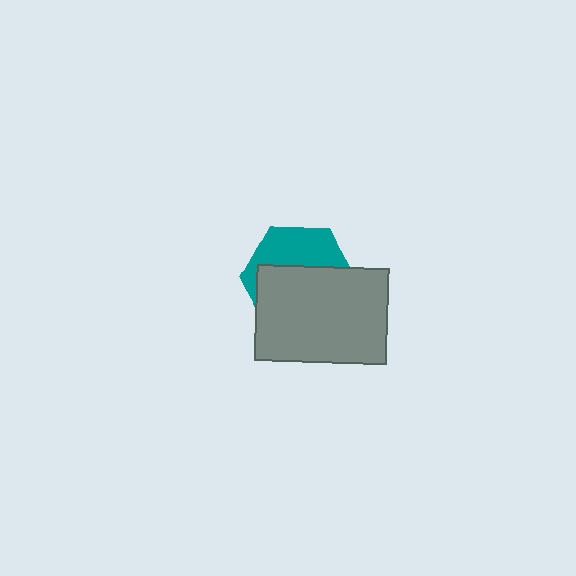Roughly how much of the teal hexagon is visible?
A small part of it is visible (roughly 39%).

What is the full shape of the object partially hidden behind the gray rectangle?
The partially hidden object is a teal hexagon.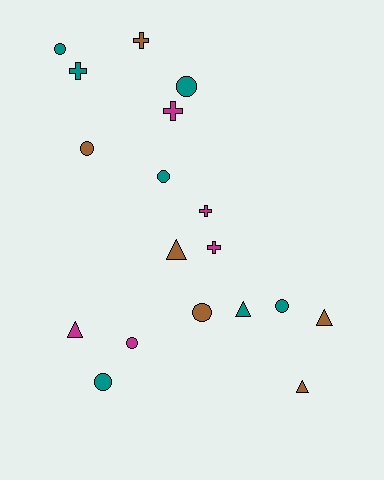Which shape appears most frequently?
Circle, with 8 objects.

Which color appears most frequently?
Teal, with 7 objects.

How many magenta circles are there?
There is 1 magenta circle.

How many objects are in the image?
There are 18 objects.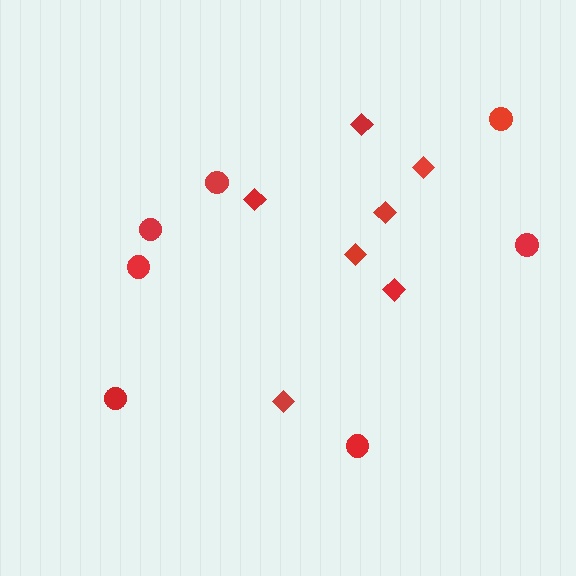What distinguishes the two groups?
There are 2 groups: one group of diamonds (7) and one group of circles (7).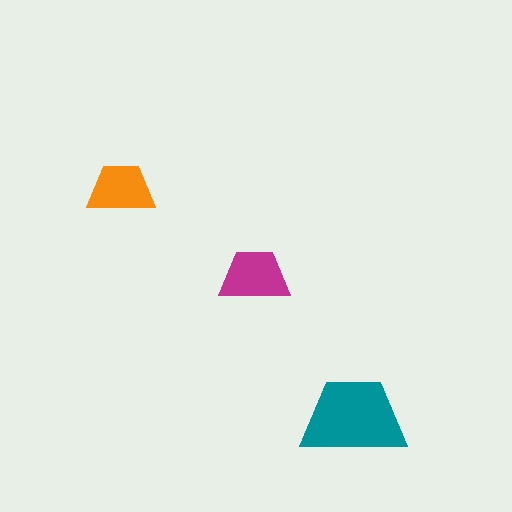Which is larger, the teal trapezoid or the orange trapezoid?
The teal one.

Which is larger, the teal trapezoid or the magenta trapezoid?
The teal one.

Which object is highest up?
The orange trapezoid is topmost.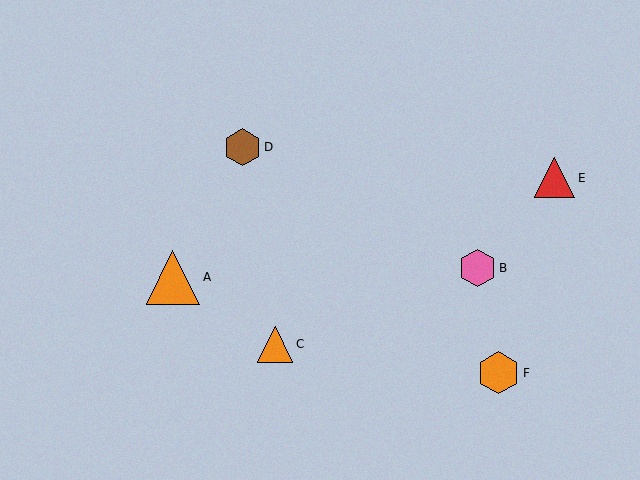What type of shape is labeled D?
Shape D is a brown hexagon.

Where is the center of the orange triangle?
The center of the orange triangle is at (173, 277).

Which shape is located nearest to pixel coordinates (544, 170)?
The red triangle (labeled E) at (555, 178) is nearest to that location.